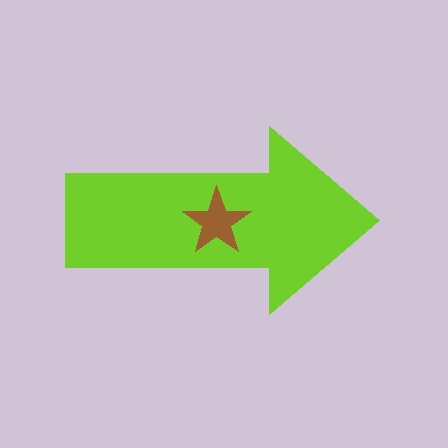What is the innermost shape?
The brown star.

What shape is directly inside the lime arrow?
The brown star.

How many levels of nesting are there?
2.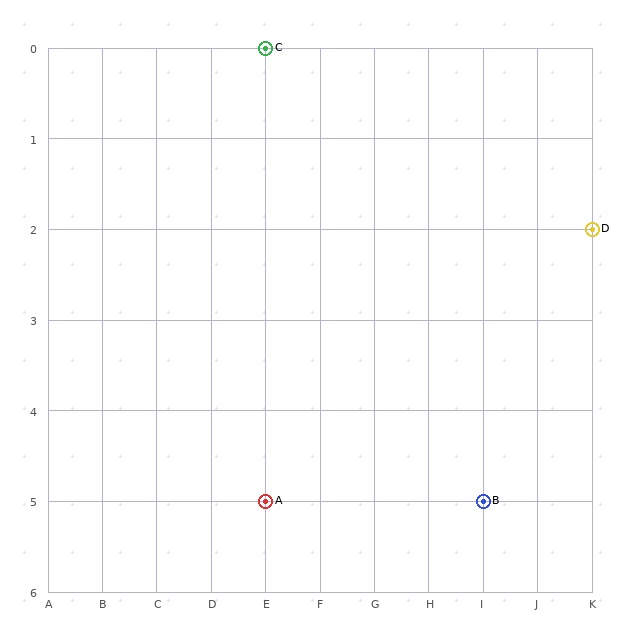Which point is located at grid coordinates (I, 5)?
Point B is at (I, 5).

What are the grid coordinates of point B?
Point B is at grid coordinates (I, 5).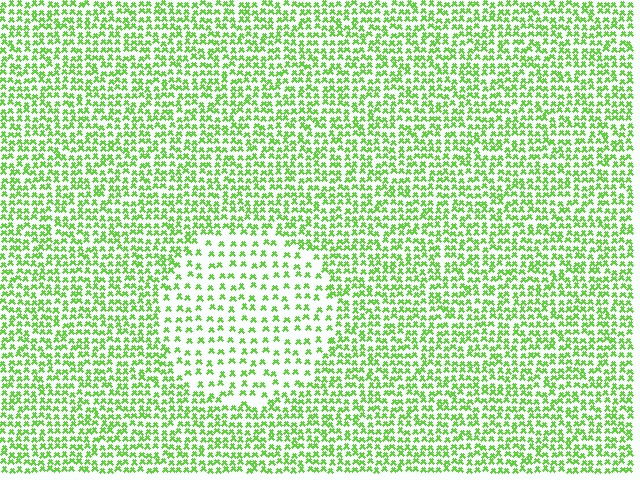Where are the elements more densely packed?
The elements are more densely packed outside the circle boundary.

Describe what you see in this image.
The image contains small lime elements arranged at two different densities. A circle-shaped region is visible where the elements are less densely packed than the surrounding area.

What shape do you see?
I see a circle.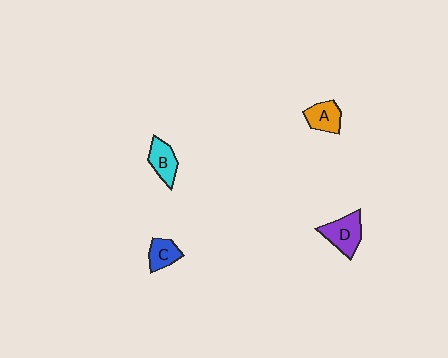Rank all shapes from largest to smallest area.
From largest to smallest: D (purple), B (cyan), A (orange), C (blue).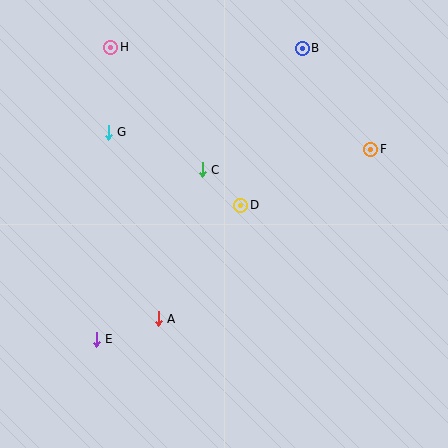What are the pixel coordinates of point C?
Point C is at (202, 170).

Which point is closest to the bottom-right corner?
Point F is closest to the bottom-right corner.